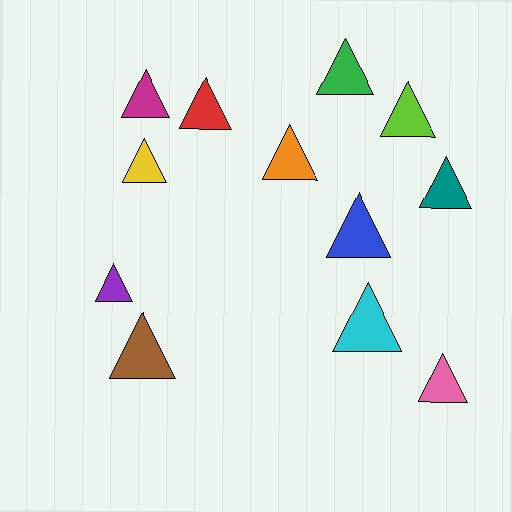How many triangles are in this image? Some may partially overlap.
There are 12 triangles.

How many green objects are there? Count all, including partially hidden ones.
There is 1 green object.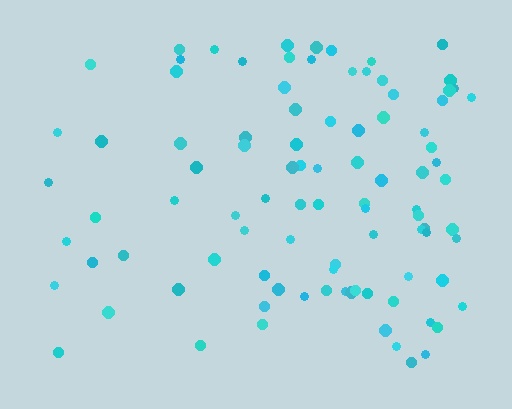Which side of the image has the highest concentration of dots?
The right.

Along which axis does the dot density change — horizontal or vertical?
Horizontal.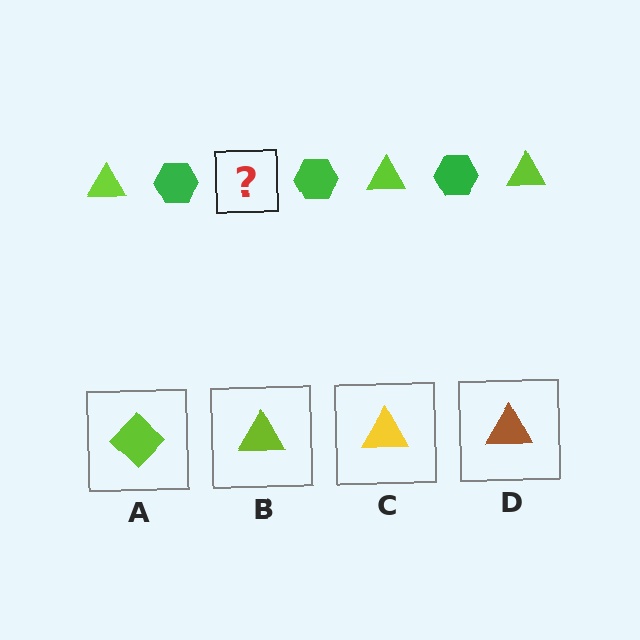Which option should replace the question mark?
Option B.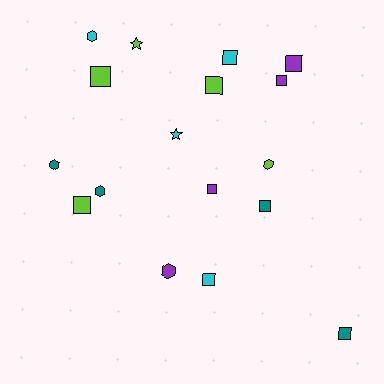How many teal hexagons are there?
There are 2 teal hexagons.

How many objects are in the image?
There are 17 objects.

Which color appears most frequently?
Lime, with 5 objects.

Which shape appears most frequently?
Square, with 10 objects.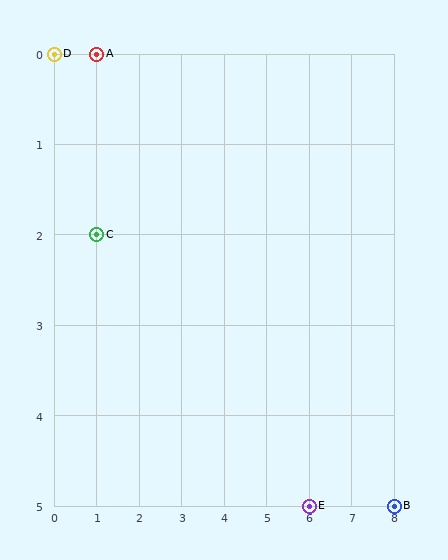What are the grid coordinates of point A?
Point A is at grid coordinates (1, 0).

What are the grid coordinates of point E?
Point E is at grid coordinates (6, 5).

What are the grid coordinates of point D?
Point D is at grid coordinates (0, 0).